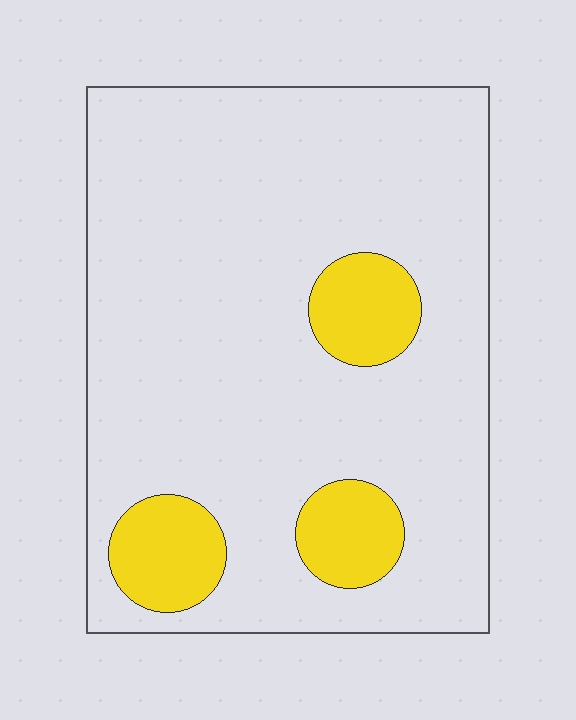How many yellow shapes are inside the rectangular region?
3.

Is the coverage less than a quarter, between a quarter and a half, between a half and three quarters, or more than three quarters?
Less than a quarter.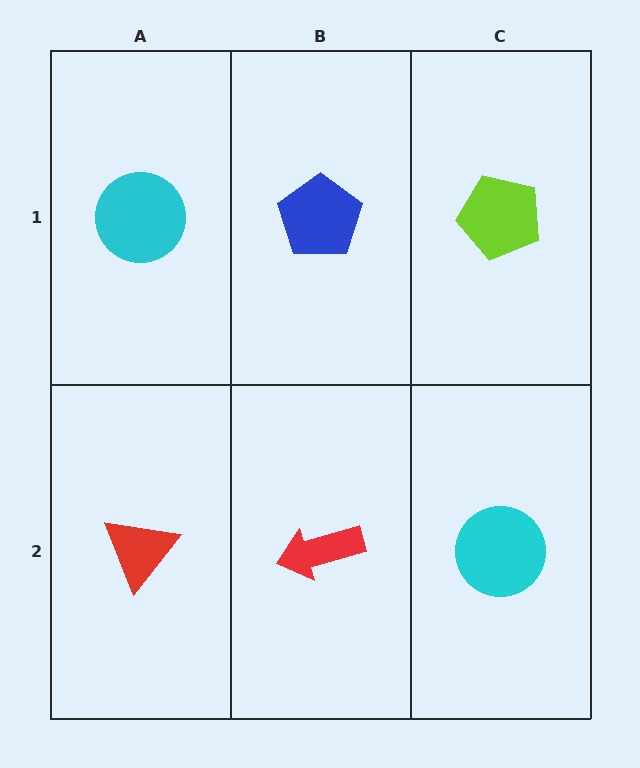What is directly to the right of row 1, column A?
A blue pentagon.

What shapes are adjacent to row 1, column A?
A red triangle (row 2, column A), a blue pentagon (row 1, column B).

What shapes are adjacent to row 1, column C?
A cyan circle (row 2, column C), a blue pentagon (row 1, column B).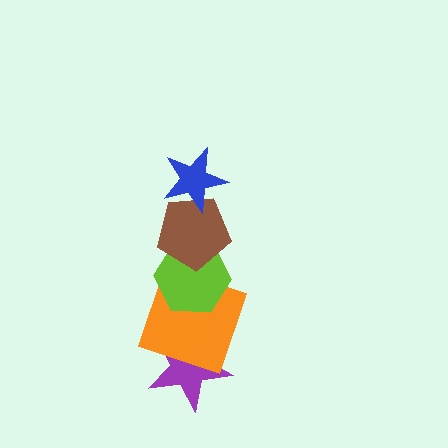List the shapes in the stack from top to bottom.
From top to bottom: the blue star, the brown pentagon, the lime hexagon, the orange square, the purple star.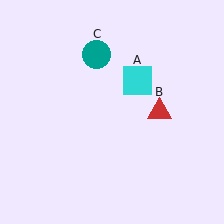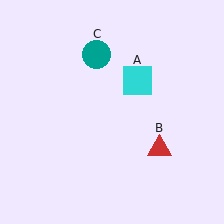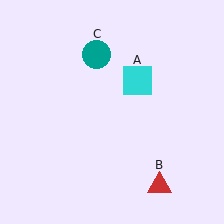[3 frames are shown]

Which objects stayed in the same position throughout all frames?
Cyan square (object A) and teal circle (object C) remained stationary.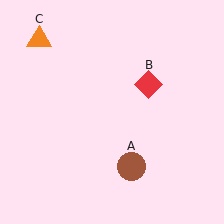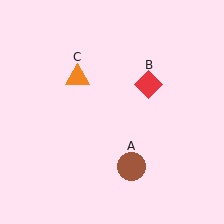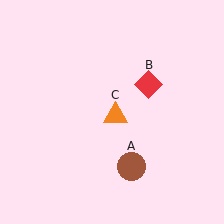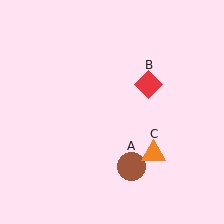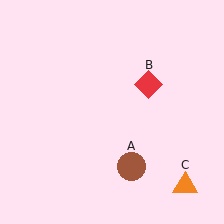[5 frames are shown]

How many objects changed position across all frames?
1 object changed position: orange triangle (object C).